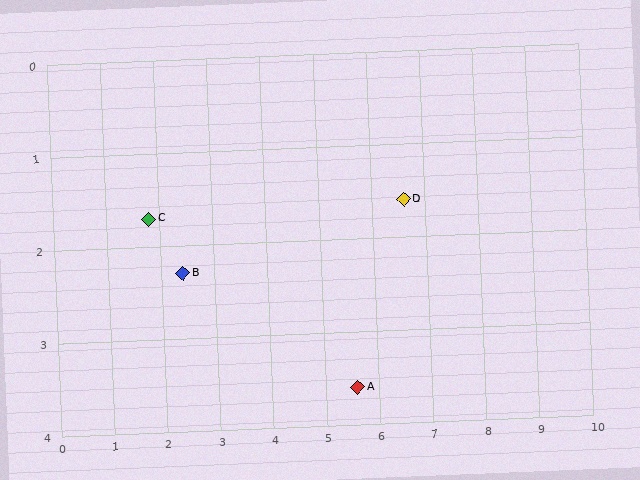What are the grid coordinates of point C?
Point C is at approximately (1.8, 1.7).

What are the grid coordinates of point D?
Point D is at approximately (6.6, 1.6).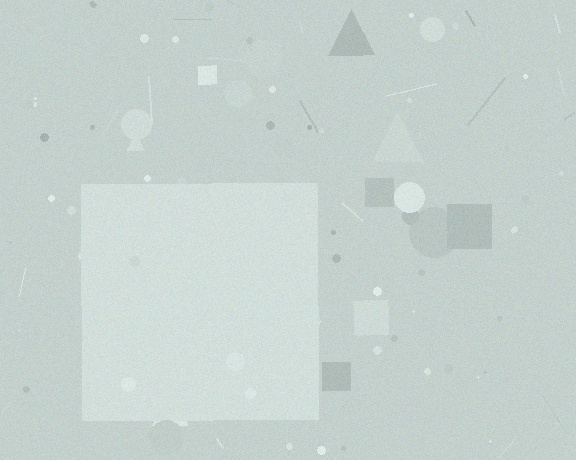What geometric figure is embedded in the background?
A square is embedded in the background.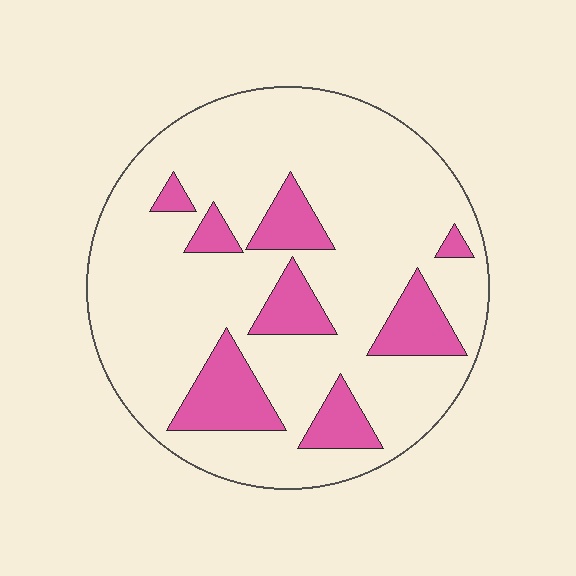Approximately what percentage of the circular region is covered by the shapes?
Approximately 20%.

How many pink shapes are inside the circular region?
8.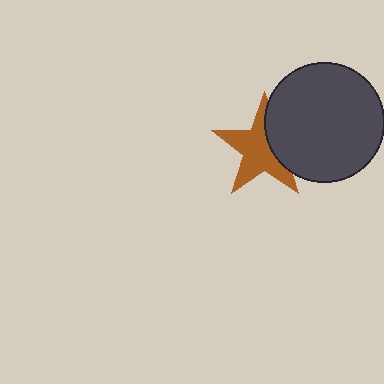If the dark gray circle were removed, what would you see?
You would see the complete brown star.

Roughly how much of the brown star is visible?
Most of it is visible (roughly 66%).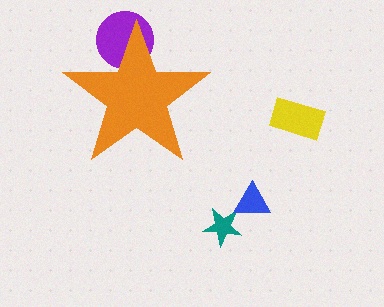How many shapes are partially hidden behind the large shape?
1 shape is partially hidden.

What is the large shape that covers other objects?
An orange star.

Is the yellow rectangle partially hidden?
No, the yellow rectangle is fully visible.